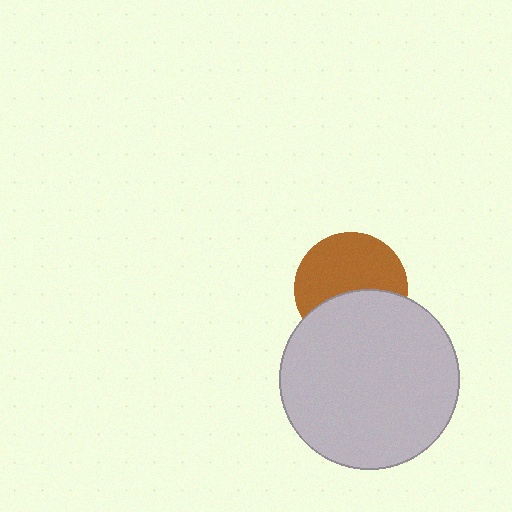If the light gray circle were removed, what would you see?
You would see the complete brown circle.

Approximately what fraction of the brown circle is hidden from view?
Roughly 41% of the brown circle is hidden behind the light gray circle.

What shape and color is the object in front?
The object in front is a light gray circle.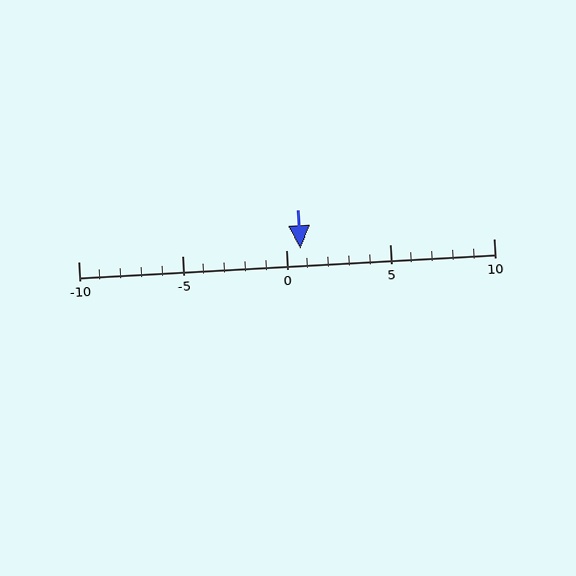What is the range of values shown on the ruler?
The ruler shows values from -10 to 10.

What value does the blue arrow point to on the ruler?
The blue arrow points to approximately 1.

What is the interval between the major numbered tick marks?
The major tick marks are spaced 5 units apart.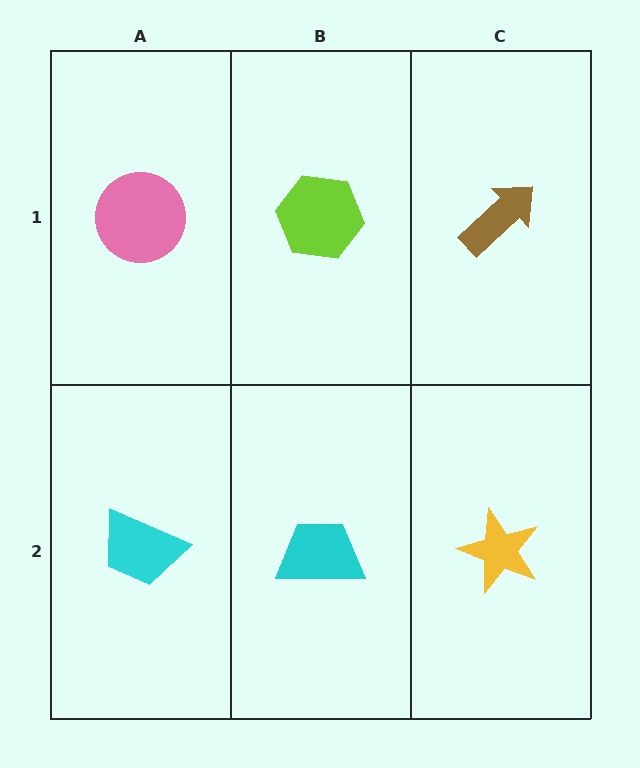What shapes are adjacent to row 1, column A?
A cyan trapezoid (row 2, column A), a lime hexagon (row 1, column B).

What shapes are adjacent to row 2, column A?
A pink circle (row 1, column A), a cyan trapezoid (row 2, column B).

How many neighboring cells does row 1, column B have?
3.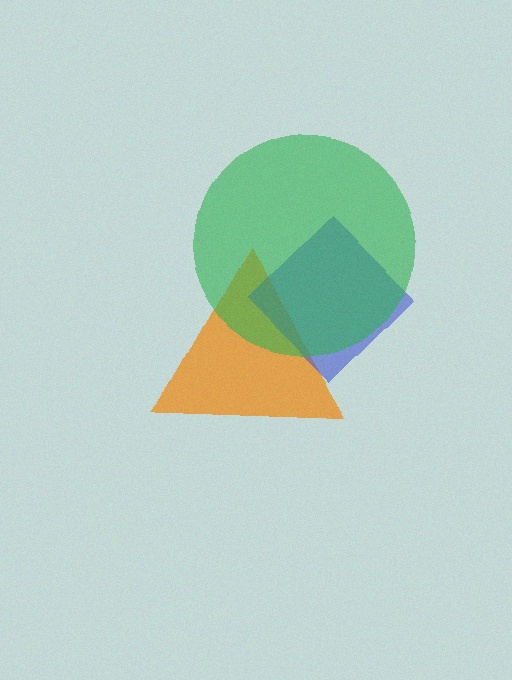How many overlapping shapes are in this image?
There are 3 overlapping shapes in the image.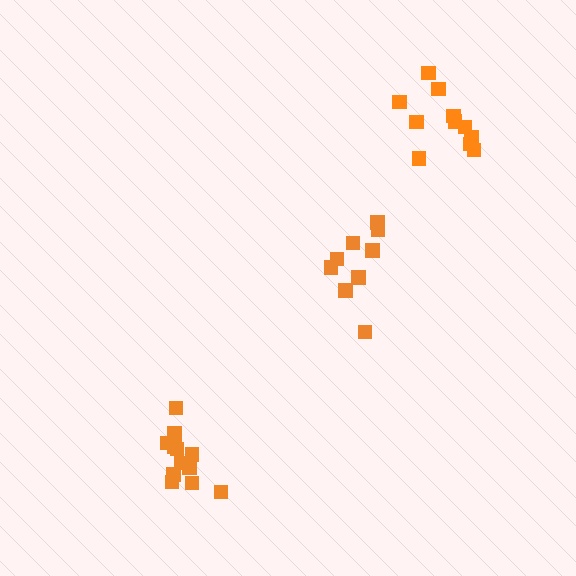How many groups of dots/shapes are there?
There are 3 groups.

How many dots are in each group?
Group 1: 9 dots, Group 2: 11 dots, Group 3: 12 dots (32 total).